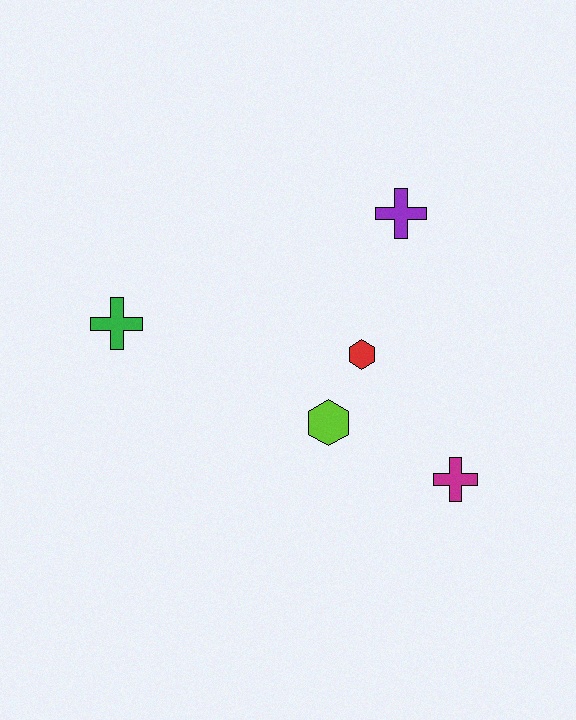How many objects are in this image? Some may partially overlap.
There are 5 objects.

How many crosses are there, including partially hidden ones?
There are 3 crosses.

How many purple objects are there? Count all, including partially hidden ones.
There is 1 purple object.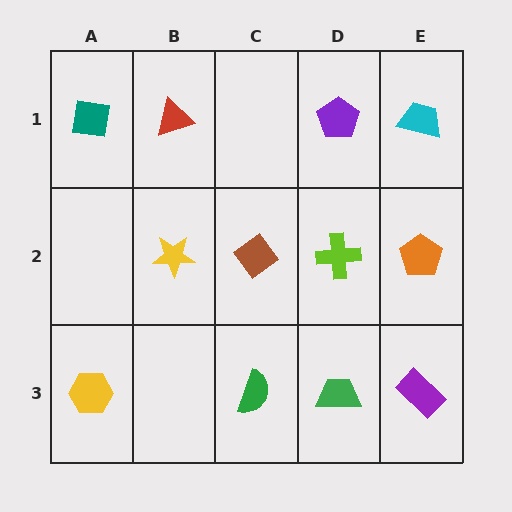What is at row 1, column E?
A cyan trapezoid.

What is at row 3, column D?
A green trapezoid.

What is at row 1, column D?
A purple pentagon.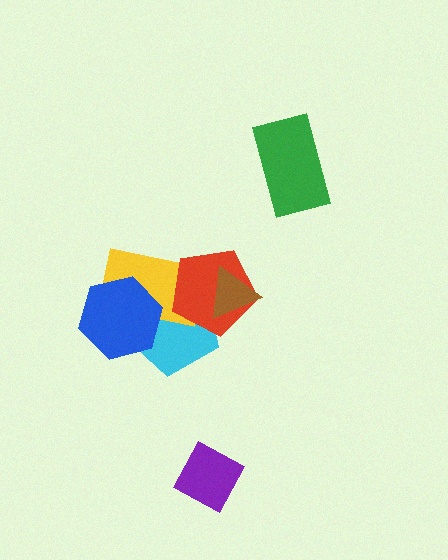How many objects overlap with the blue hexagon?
2 objects overlap with the blue hexagon.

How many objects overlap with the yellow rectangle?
3 objects overlap with the yellow rectangle.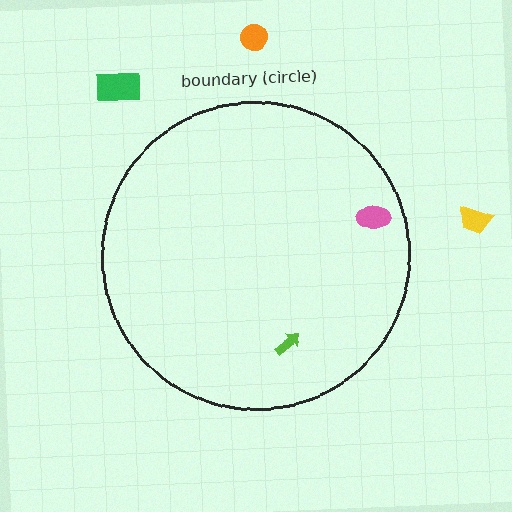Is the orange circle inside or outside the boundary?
Outside.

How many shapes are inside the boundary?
2 inside, 3 outside.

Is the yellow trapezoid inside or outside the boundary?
Outside.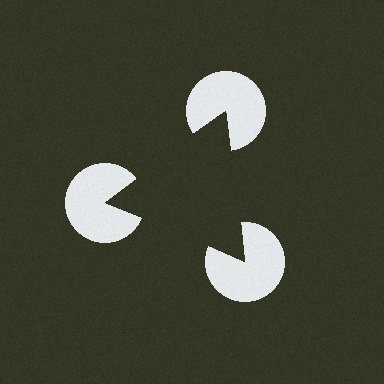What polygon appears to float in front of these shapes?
An illusory triangle — its edges are inferred from the aligned wedge cuts in the pac-man discs, not physically drawn.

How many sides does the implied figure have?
3 sides.